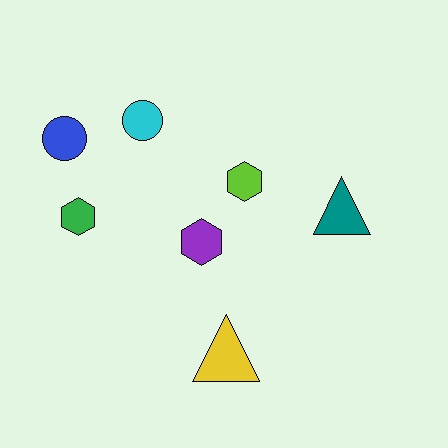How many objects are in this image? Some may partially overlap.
There are 7 objects.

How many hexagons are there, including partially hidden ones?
There are 3 hexagons.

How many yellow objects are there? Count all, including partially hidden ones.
There is 1 yellow object.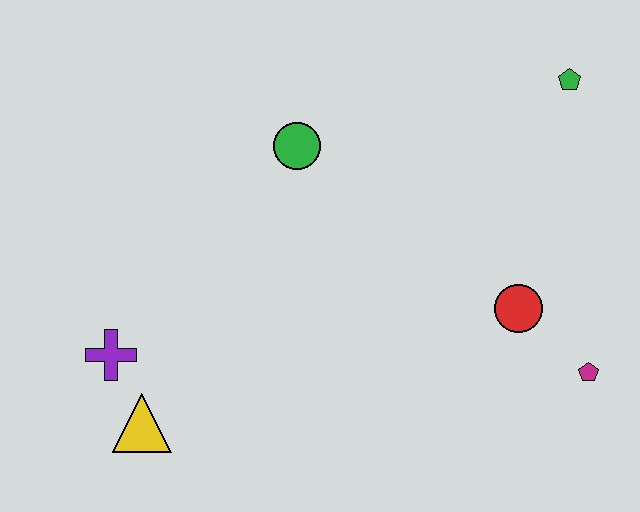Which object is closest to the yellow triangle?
The purple cross is closest to the yellow triangle.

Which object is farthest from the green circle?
The magenta pentagon is farthest from the green circle.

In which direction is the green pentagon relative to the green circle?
The green pentagon is to the right of the green circle.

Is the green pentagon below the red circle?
No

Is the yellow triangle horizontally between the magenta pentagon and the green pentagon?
No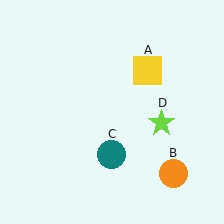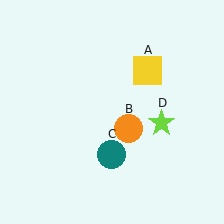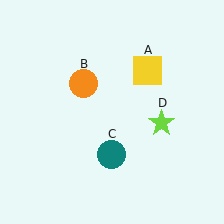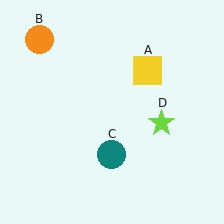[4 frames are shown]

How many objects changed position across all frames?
1 object changed position: orange circle (object B).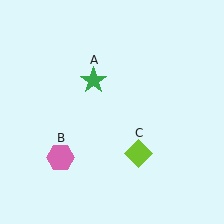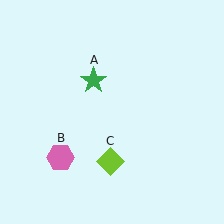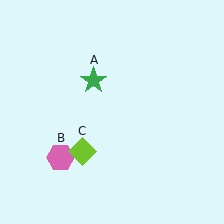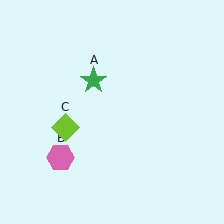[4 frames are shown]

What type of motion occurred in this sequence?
The lime diamond (object C) rotated clockwise around the center of the scene.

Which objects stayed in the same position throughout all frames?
Green star (object A) and pink hexagon (object B) remained stationary.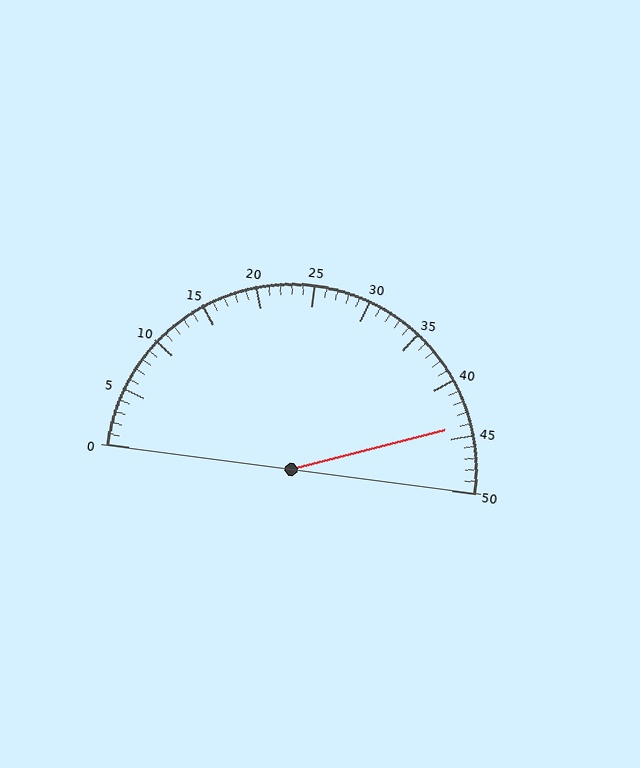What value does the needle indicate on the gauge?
The needle indicates approximately 44.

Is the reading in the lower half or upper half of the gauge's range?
The reading is in the upper half of the range (0 to 50).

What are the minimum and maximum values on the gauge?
The gauge ranges from 0 to 50.